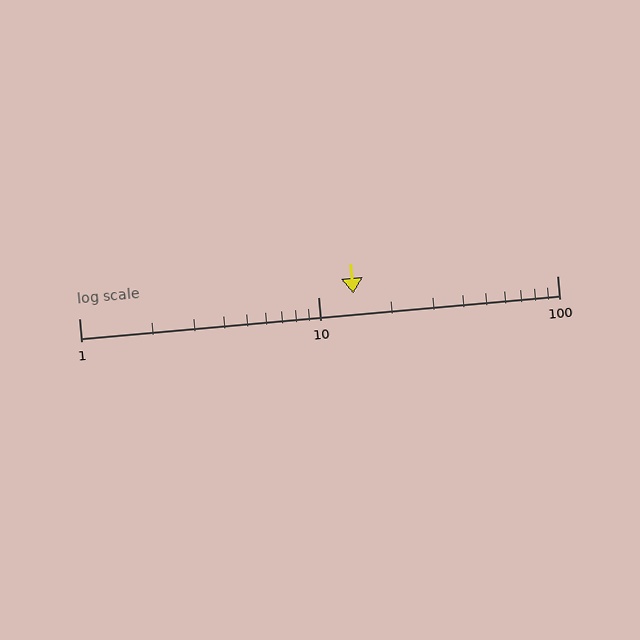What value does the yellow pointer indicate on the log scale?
The pointer indicates approximately 14.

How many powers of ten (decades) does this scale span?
The scale spans 2 decades, from 1 to 100.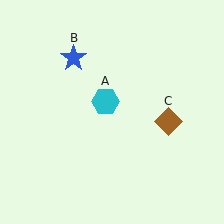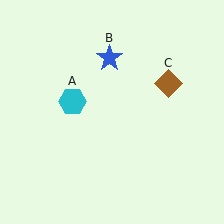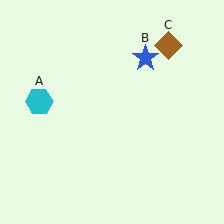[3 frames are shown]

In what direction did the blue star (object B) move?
The blue star (object B) moved right.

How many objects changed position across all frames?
3 objects changed position: cyan hexagon (object A), blue star (object B), brown diamond (object C).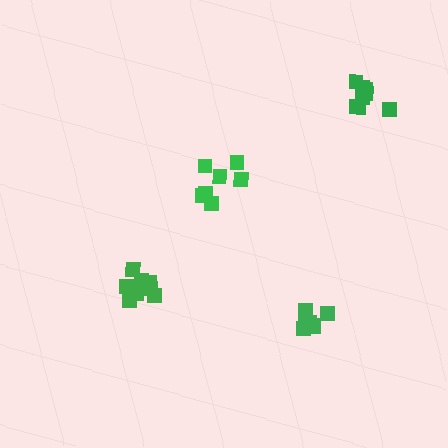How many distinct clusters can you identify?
There are 4 distinct clusters.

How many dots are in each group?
Group 1: 8 dots, Group 2: 7 dots, Group 3: 10 dots, Group 4: 8 dots (33 total).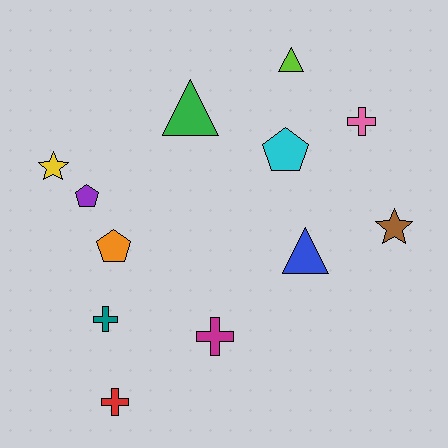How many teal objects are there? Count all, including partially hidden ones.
There is 1 teal object.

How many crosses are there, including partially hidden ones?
There are 4 crosses.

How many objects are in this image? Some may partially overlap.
There are 12 objects.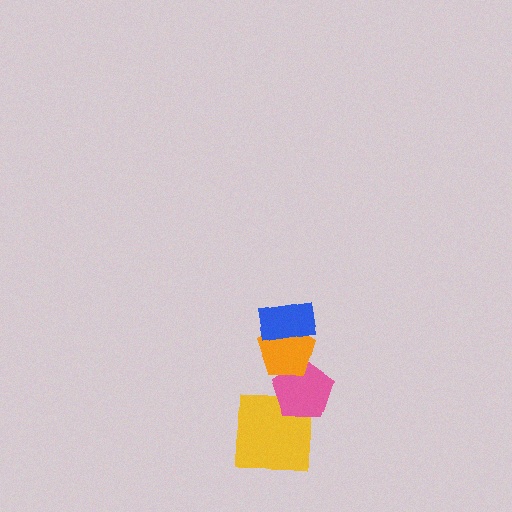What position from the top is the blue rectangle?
The blue rectangle is 1st from the top.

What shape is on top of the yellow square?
The pink pentagon is on top of the yellow square.